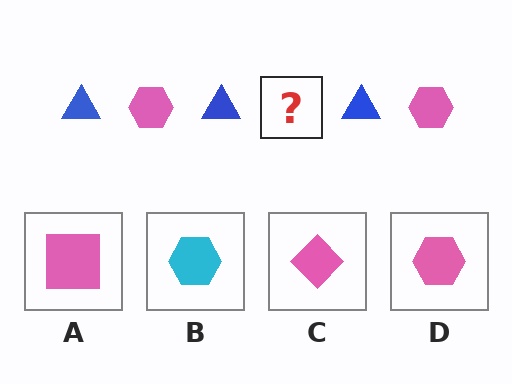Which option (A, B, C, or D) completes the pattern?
D.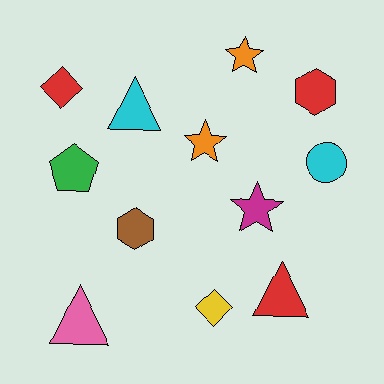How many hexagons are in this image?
There are 2 hexagons.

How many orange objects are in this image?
There are 2 orange objects.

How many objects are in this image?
There are 12 objects.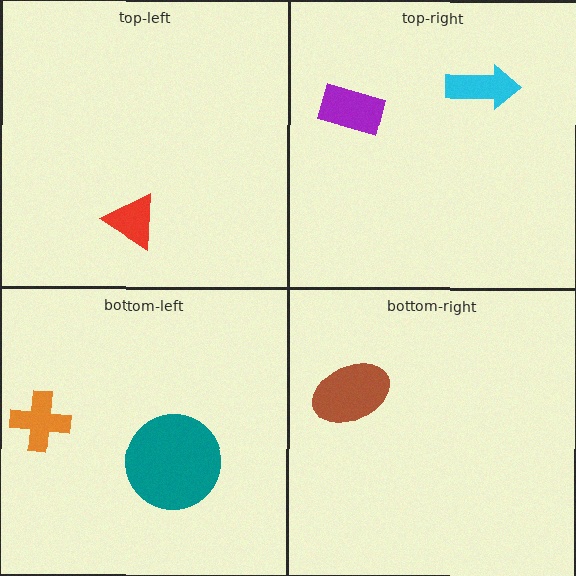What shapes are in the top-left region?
The red triangle.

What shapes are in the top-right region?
The cyan arrow, the purple rectangle.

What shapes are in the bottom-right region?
The brown ellipse.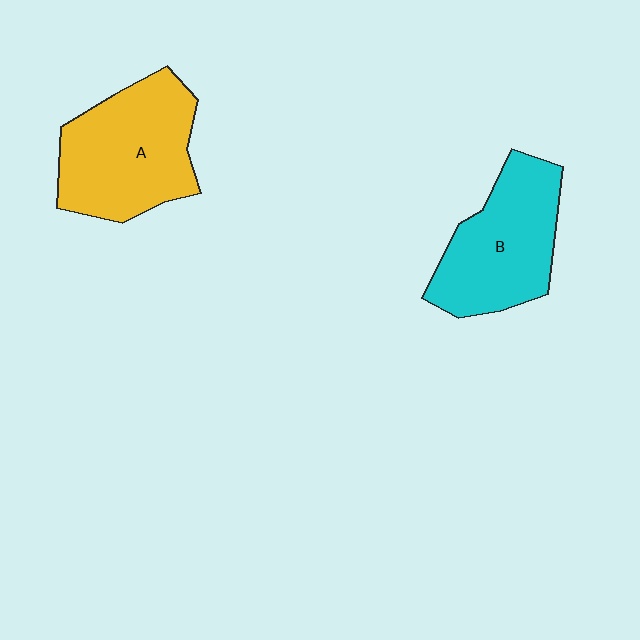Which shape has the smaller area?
Shape B (cyan).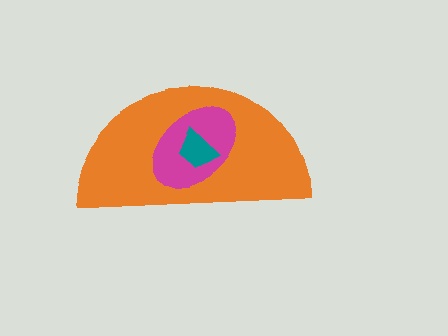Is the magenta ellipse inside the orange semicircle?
Yes.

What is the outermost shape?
The orange semicircle.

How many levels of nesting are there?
3.